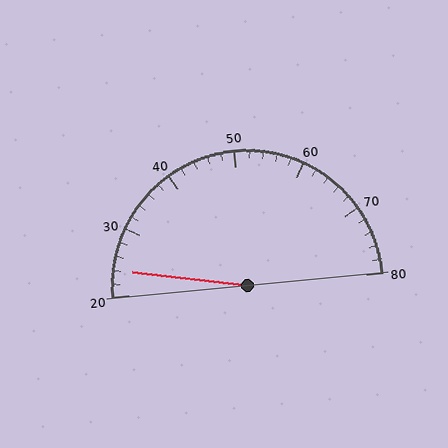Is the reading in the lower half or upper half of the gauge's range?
The reading is in the lower half of the range (20 to 80).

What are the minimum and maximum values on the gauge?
The gauge ranges from 20 to 80.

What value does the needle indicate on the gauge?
The needle indicates approximately 24.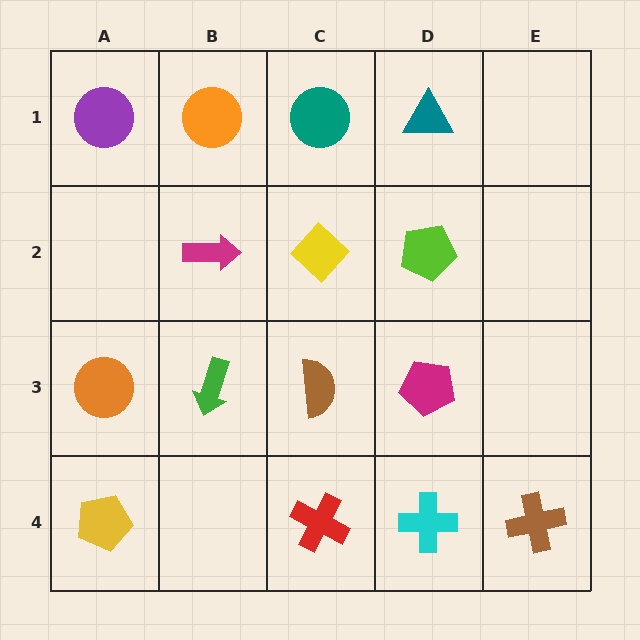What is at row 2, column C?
A yellow diamond.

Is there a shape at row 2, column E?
No, that cell is empty.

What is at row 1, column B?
An orange circle.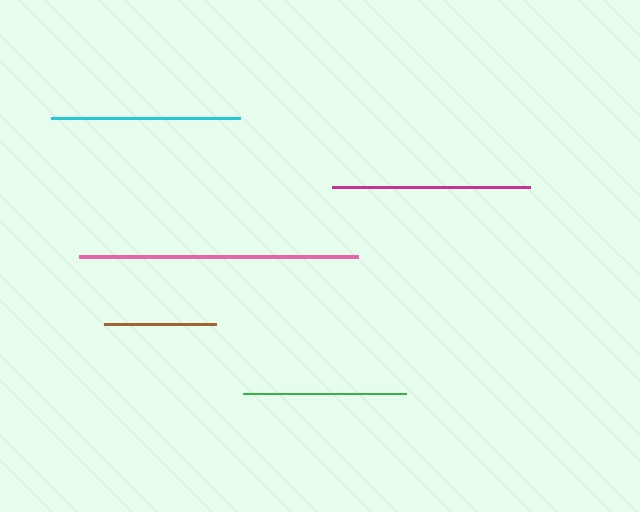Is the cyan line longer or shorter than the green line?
The cyan line is longer than the green line.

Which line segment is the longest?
The pink line is the longest at approximately 279 pixels.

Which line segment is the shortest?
The brown line is the shortest at approximately 112 pixels.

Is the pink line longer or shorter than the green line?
The pink line is longer than the green line.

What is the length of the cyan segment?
The cyan segment is approximately 189 pixels long.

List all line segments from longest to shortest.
From longest to shortest: pink, magenta, cyan, green, brown.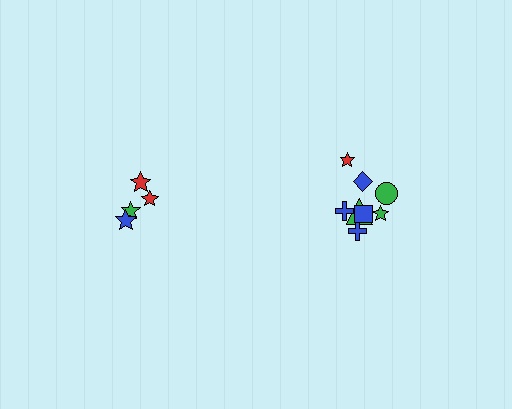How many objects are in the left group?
There are 4 objects.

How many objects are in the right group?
There are 8 objects.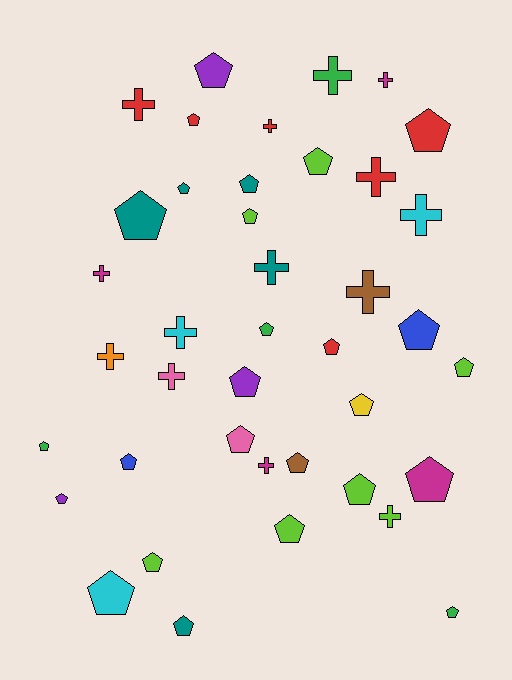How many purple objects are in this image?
There are 3 purple objects.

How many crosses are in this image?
There are 14 crosses.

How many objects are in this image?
There are 40 objects.